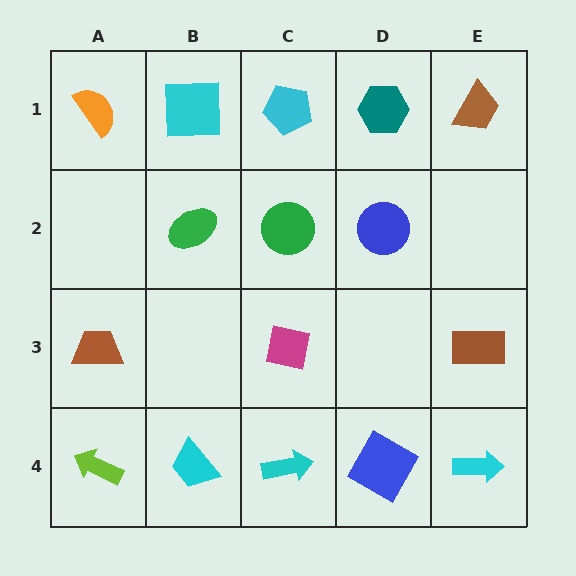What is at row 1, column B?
A cyan square.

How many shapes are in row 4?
5 shapes.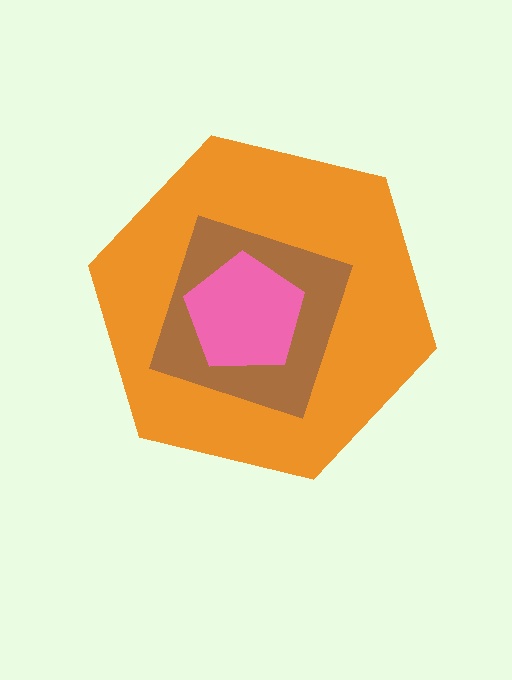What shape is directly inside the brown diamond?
The pink pentagon.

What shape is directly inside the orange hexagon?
The brown diamond.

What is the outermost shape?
The orange hexagon.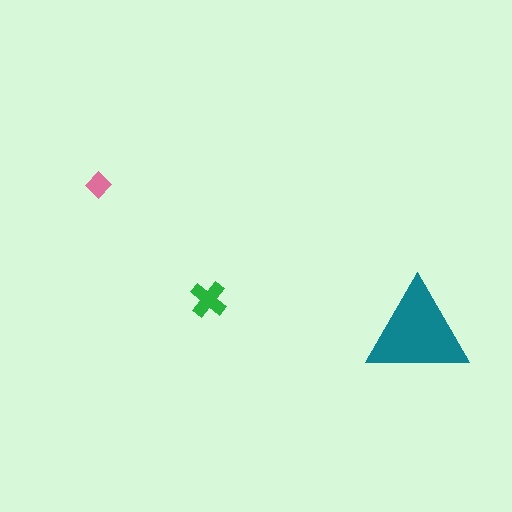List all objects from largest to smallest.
The teal triangle, the green cross, the pink diamond.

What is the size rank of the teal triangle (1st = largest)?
1st.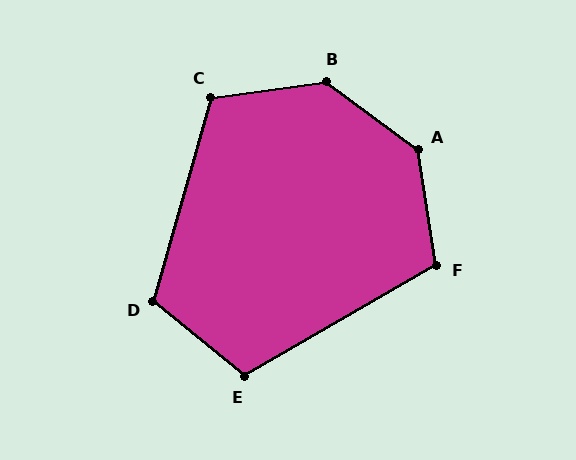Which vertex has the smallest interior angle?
E, at approximately 111 degrees.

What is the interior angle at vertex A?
Approximately 136 degrees (obtuse).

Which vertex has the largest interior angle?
B, at approximately 136 degrees.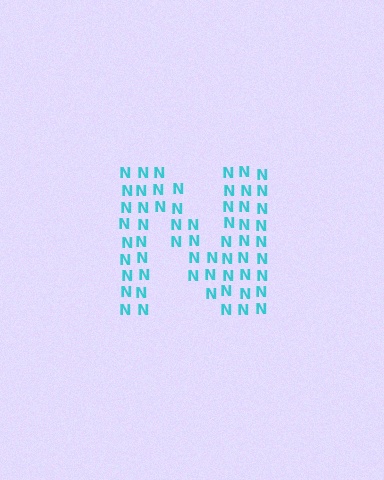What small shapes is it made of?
It is made of small letter N's.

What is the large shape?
The large shape is the letter N.